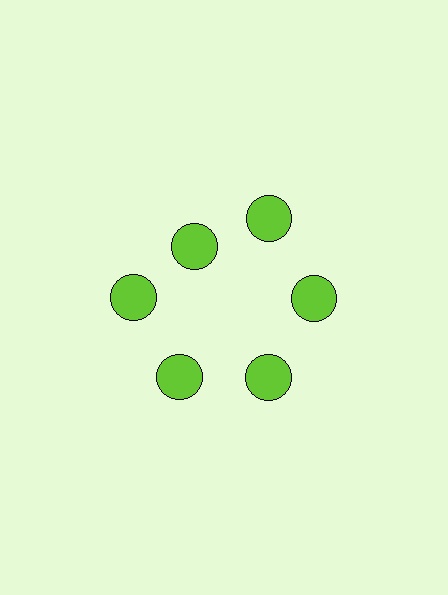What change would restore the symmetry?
The symmetry would be restored by moving it outward, back onto the ring so that all 6 circles sit at equal angles and equal distance from the center.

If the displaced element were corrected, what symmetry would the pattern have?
It would have 6-fold rotational symmetry — the pattern would map onto itself every 60 degrees.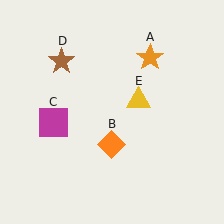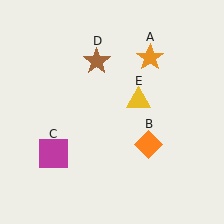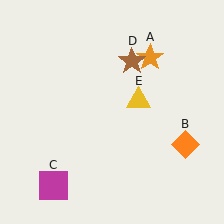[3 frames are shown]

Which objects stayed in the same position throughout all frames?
Orange star (object A) and yellow triangle (object E) remained stationary.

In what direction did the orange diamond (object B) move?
The orange diamond (object B) moved right.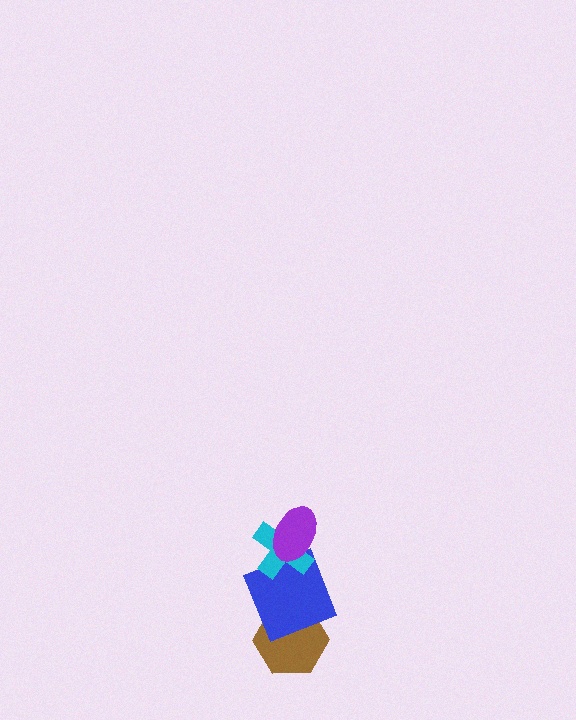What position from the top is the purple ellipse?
The purple ellipse is 1st from the top.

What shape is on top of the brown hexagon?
The blue square is on top of the brown hexagon.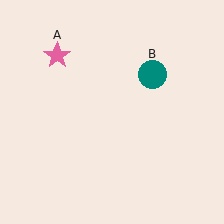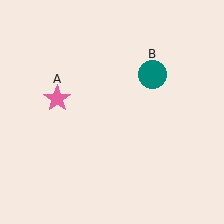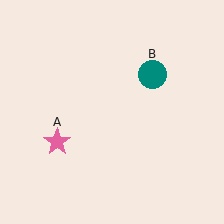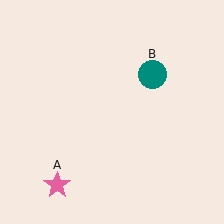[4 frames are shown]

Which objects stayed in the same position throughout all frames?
Teal circle (object B) remained stationary.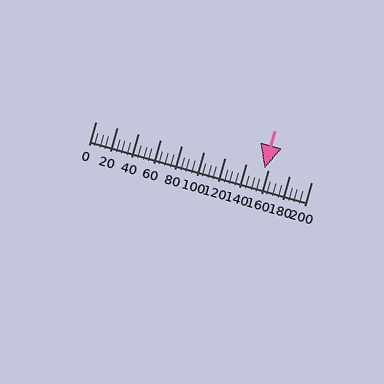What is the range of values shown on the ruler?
The ruler shows values from 0 to 200.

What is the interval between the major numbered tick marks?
The major tick marks are spaced 20 units apart.